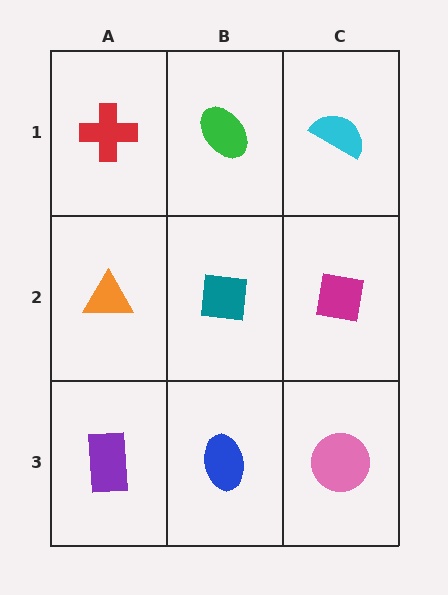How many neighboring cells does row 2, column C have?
3.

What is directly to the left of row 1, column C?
A green ellipse.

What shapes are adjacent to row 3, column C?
A magenta square (row 2, column C), a blue ellipse (row 3, column B).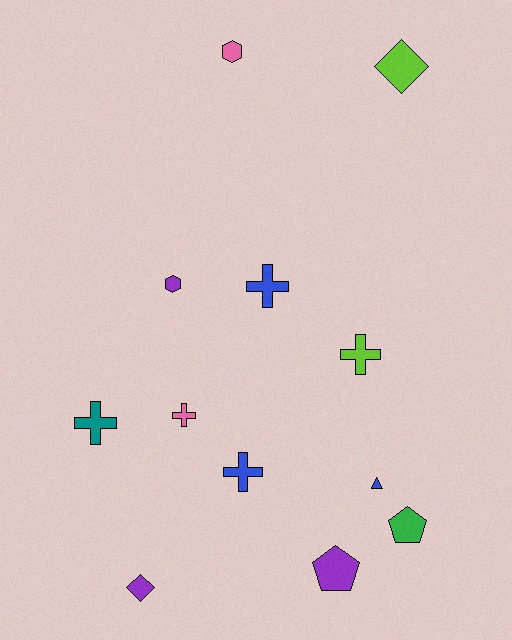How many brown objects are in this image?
There are no brown objects.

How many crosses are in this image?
There are 5 crosses.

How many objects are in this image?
There are 12 objects.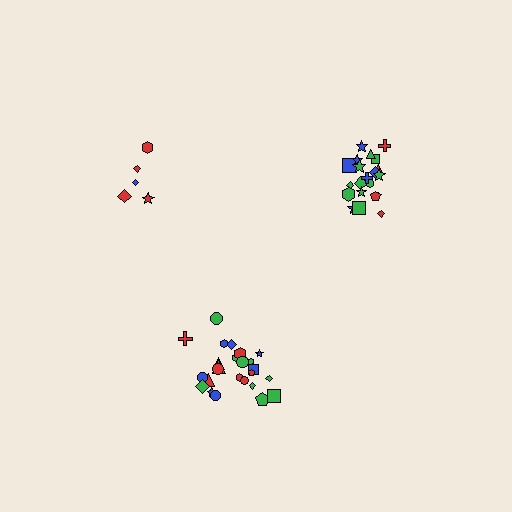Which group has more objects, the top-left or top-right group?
The top-right group.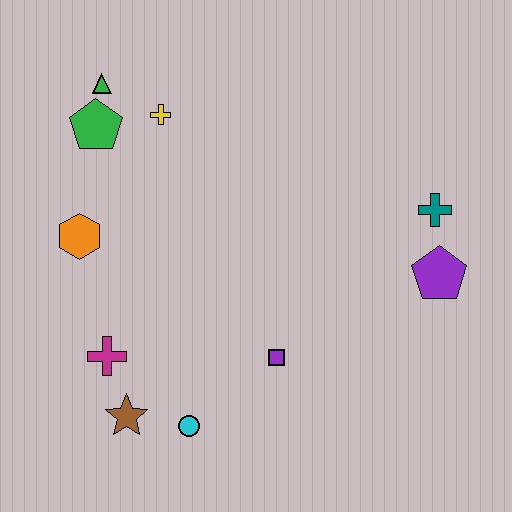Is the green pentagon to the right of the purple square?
No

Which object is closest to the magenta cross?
The brown star is closest to the magenta cross.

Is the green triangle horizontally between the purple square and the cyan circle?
No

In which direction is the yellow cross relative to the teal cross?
The yellow cross is to the left of the teal cross.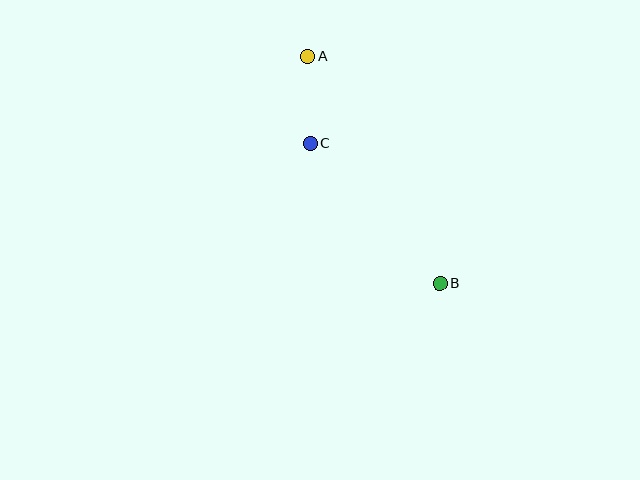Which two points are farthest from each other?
Points A and B are farthest from each other.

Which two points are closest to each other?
Points A and C are closest to each other.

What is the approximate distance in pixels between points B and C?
The distance between B and C is approximately 191 pixels.